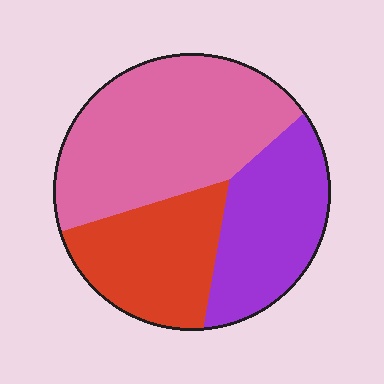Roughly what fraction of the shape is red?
Red takes up about one quarter (1/4) of the shape.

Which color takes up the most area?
Pink, at roughly 45%.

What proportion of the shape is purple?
Purple takes up about one quarter (1/4) of the shape.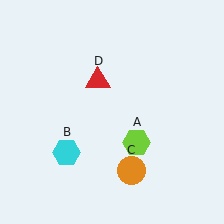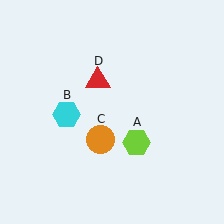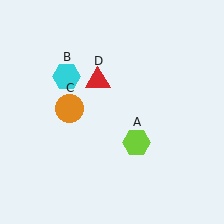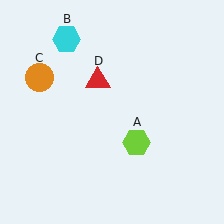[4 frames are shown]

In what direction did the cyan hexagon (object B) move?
The cyan hexagon (object B) moved up.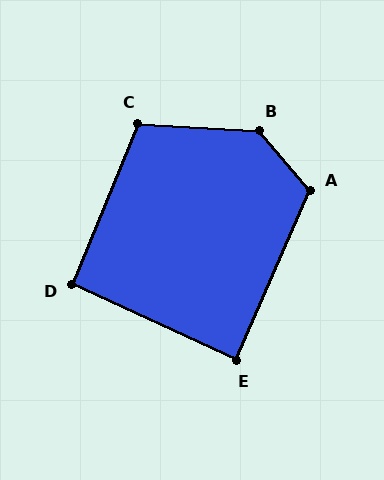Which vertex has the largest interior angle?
B, at approximately 134 degrees.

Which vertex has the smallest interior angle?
E, at approximately 89 degrees.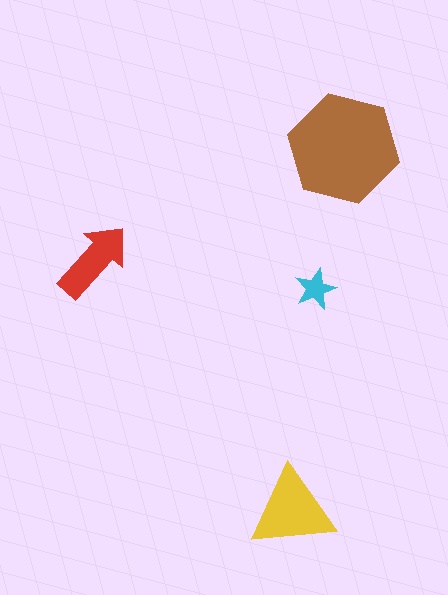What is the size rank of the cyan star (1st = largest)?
4th.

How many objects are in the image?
There are 4 objects in the image.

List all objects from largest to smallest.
The brown hexagon, the yellow triangle, the red arrow, the cyan star.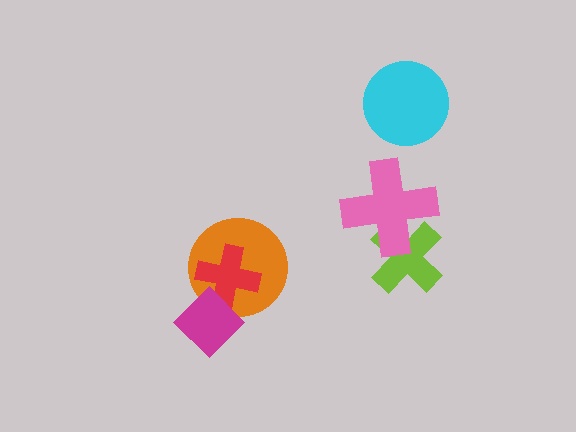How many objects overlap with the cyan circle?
0 objects overlap with the cyan circle.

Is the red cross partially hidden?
Yes, it is partially covered by another shape.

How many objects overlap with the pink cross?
1 object overlaps with the pink cross.